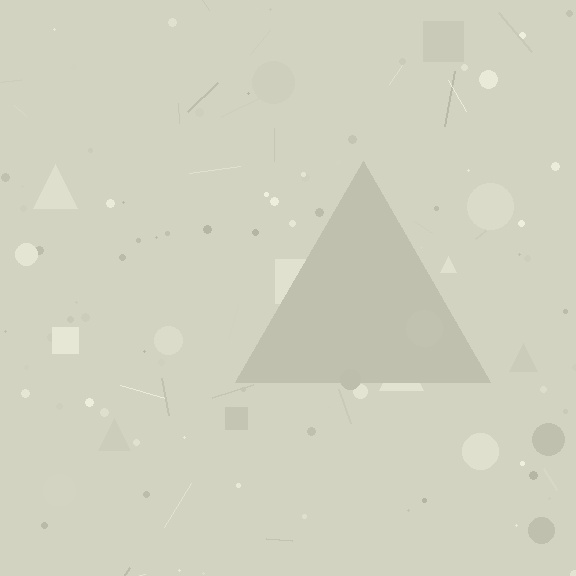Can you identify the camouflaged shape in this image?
The camouflaged shape is a triangle.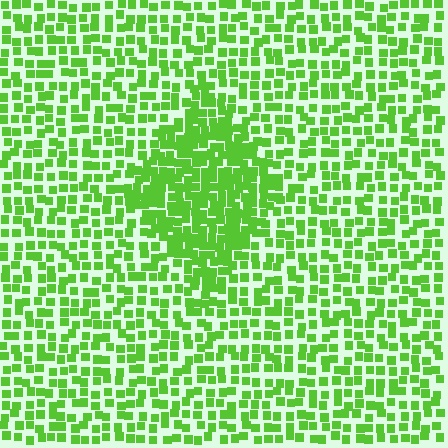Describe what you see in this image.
The image contains small lime elements arranged at two different densities. A diamond-shaped region is visible where the elements are more densely packed than the surrounding area.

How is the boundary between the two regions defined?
The boundary is defined by a change in element density (approximately 1.9x ratio). All elements are the same color, size, and shape.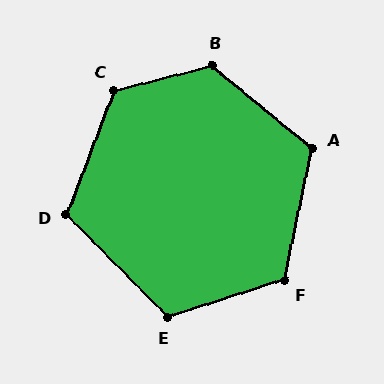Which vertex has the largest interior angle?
B, at approximately 126 degrees.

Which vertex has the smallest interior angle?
D, at approximately 114 degrees.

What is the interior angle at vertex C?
Approximately 125 degrees (obtuse).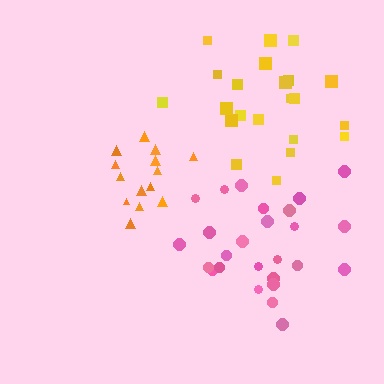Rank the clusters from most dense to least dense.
orange, pink, yellow.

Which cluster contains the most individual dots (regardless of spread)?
Pink (26).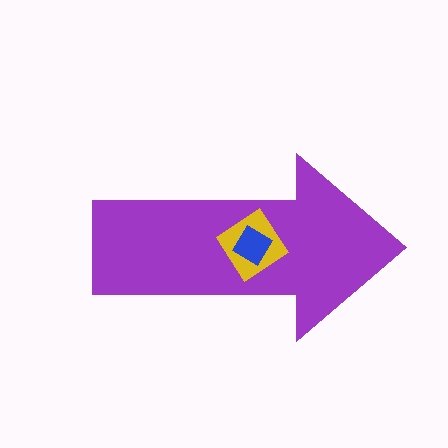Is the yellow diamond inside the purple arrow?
Yes.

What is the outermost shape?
The purple arrow.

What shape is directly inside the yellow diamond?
The blue diamond.